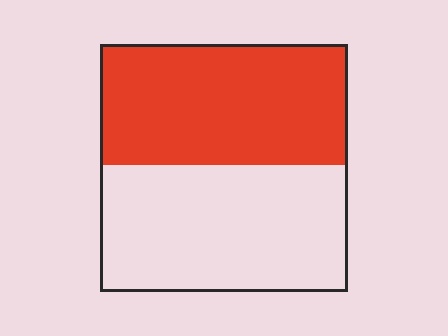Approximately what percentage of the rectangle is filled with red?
Approximately 50%.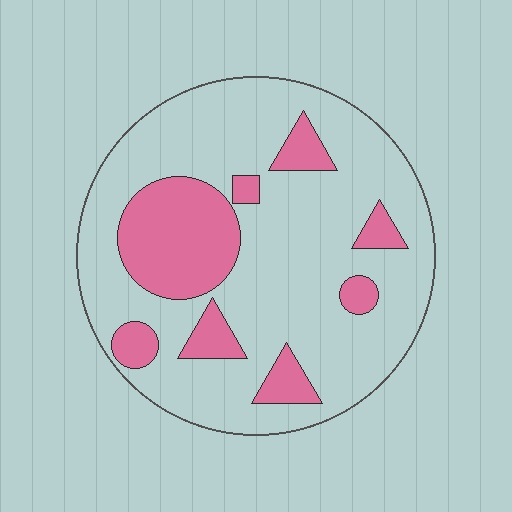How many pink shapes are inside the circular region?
8.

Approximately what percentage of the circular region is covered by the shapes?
Approximately 25%.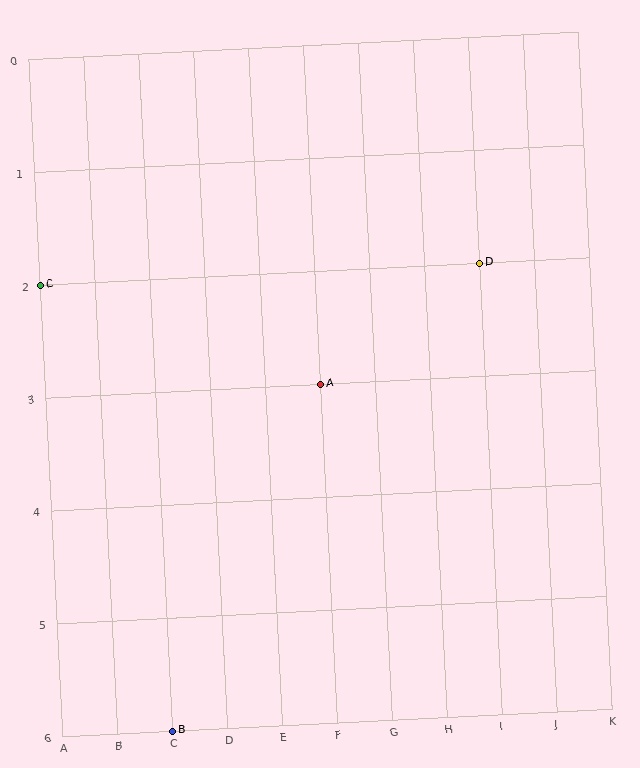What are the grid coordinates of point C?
Point C is at grid coordinates (A, 2).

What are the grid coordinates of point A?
Point A is at grid coordinates (F, 3).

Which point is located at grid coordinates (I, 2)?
Point D is at (I, 2).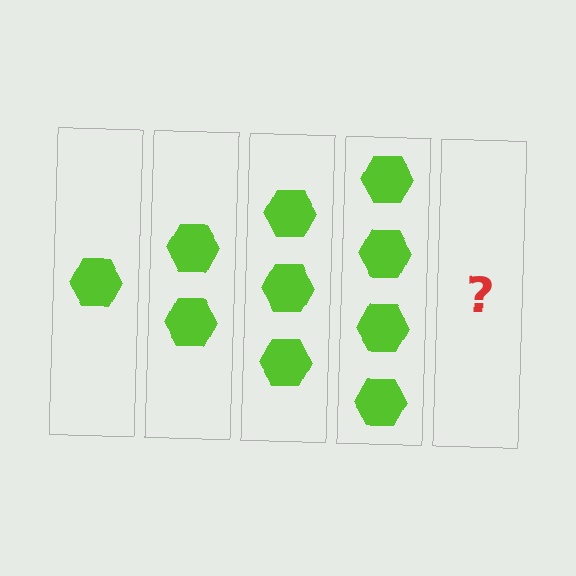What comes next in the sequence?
The next element should be 5 hexagons.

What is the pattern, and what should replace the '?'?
The pattern is that each step adds one more hexagon. The '?' should be 5 hexagons.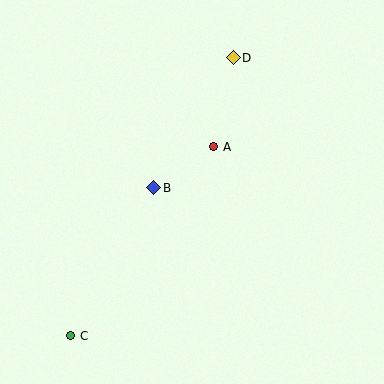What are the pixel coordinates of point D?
Point D is at (233, 58).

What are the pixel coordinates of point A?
Point A is at (214, 147).